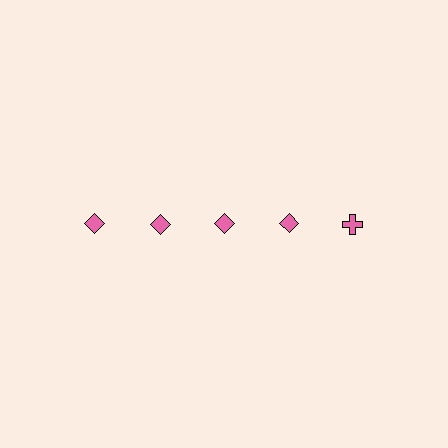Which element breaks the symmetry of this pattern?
The pink cross in the top row, rightmost column breaks the symmetry. All other shapes are pink diamonds.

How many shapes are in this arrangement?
There are 5 shapes arranged in a grid pattern.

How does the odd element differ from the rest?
It has a different shape: cross instead of diamond.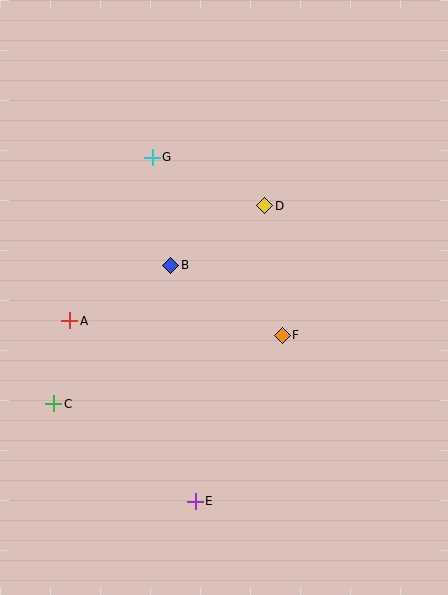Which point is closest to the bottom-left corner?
Point C is closest to the bottom-left corner.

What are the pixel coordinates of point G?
Point G is at (152, 157).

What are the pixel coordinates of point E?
Point E is at (195, 501).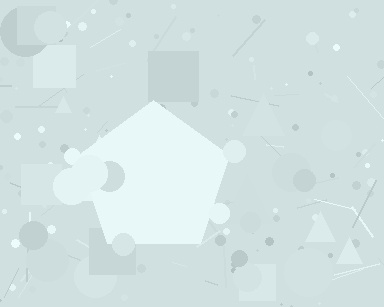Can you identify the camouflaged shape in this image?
The camouflaged shape is a pentagon.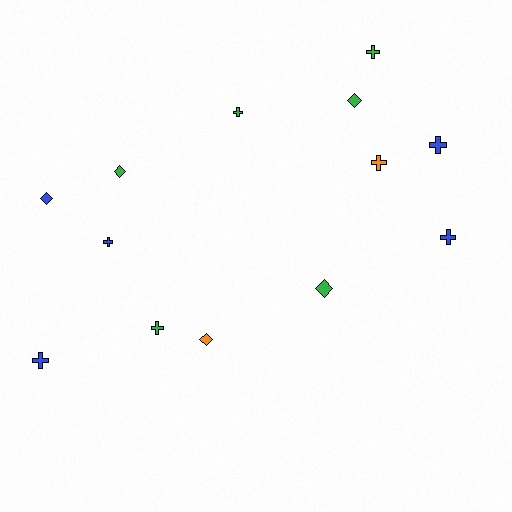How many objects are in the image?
There are 13 objects.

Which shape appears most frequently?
Cross, with 8 objects.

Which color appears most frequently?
Green, with 6 objects.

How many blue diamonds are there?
There is 1 blue diamond.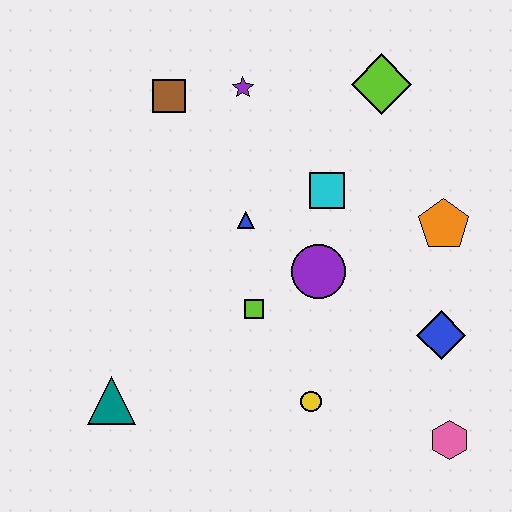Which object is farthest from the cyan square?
The teal triangle is farthest from the cyan square.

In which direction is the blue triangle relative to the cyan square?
The blue triangle is to the left of the cyan square.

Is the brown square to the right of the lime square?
No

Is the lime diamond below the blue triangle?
No